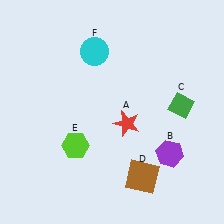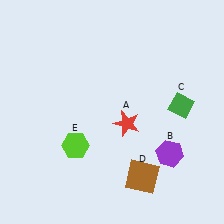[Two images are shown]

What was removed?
The cyan circle (F) was removed in Image 2.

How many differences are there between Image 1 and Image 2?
There is 1 difference between the two images.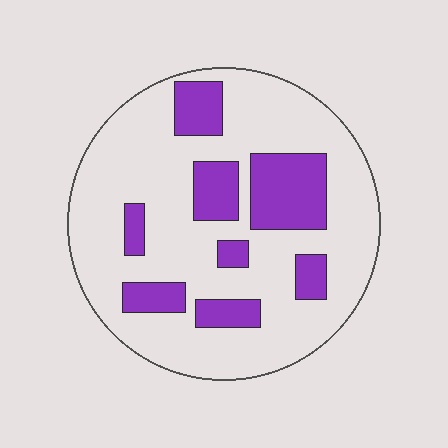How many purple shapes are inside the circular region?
8.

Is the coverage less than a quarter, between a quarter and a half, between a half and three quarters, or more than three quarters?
Less than a quarter.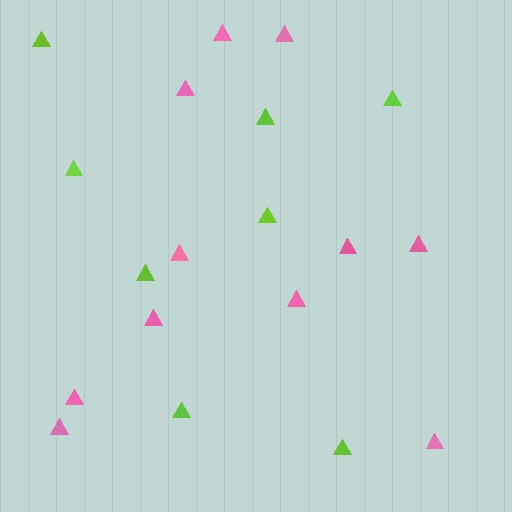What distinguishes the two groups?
There are 2 groups: one group of lime triangles (8) and one group of pink triangles (11).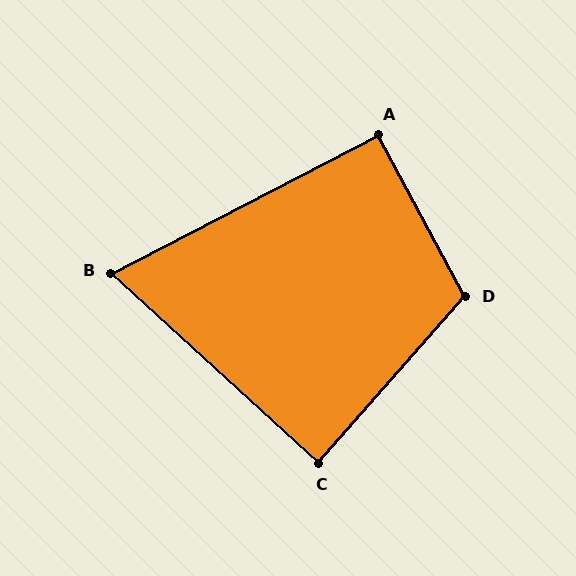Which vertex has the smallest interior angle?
B, at approximately 70 degrees.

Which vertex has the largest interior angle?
D, at approximately 110 degrees.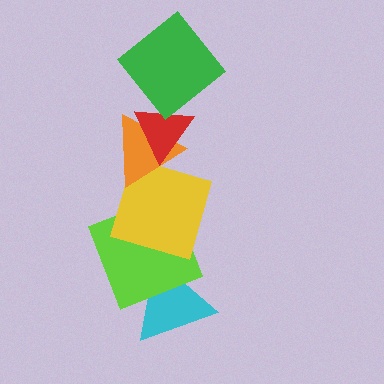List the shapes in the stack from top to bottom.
From top to bottom: the green diamond, the red triangle, the orange triangle, the yellow square, the lime square, the cyan triangle.